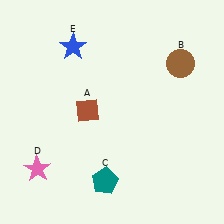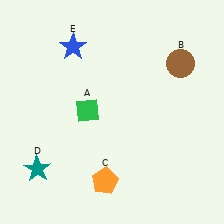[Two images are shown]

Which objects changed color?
A changed from brown to green. C changed from teal to orange. D changed from pink to teal.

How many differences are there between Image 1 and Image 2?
There are 3 differences between the two images.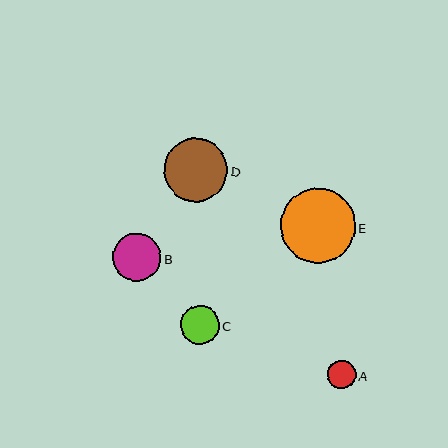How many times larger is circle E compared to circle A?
Circle E is approximately 2.6 times the size of circle A.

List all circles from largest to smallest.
From largest to smallest: E, D, B, C, A.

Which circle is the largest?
Circle E is the largest with a size of approximately 75 pixels.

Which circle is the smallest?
Circle A is the smallest with a size of approximately 28 pixels.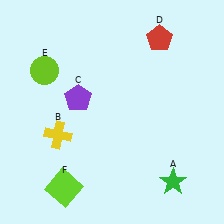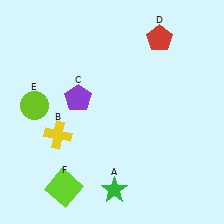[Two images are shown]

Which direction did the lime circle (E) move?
The lime circle (E) moved down.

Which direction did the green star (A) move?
The green star (A) moved left.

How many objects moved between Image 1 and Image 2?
2 objects moved between the two images.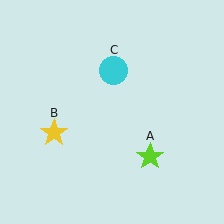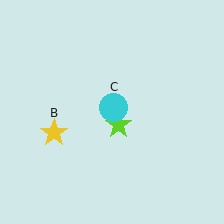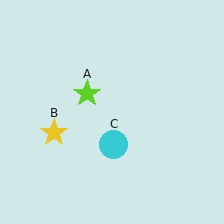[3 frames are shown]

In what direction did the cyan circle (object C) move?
The cyan circle (object C) moved down.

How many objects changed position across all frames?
2 objects changed position: lime star (object A), cyan circle (object C).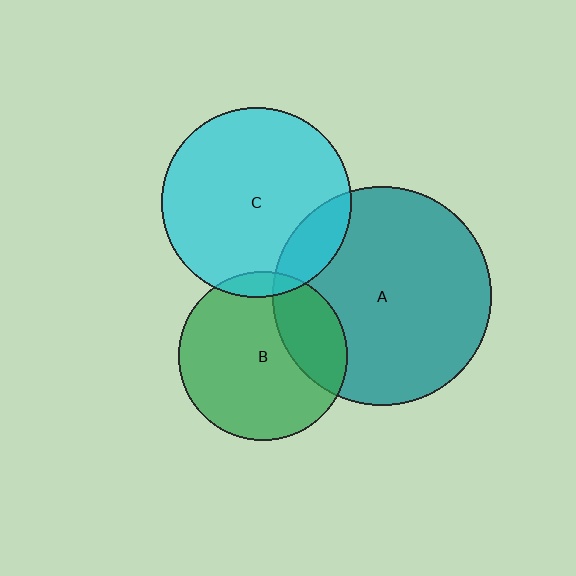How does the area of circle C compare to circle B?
Approximately 1.3 times.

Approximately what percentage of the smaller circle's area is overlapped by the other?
Approximately 25%.